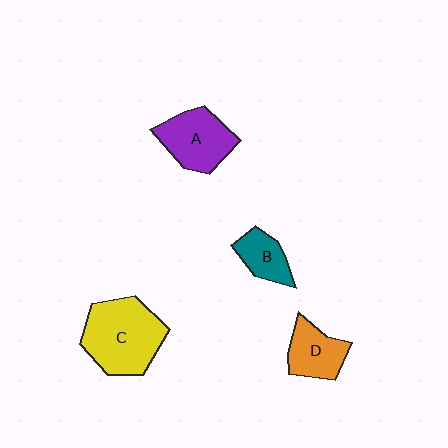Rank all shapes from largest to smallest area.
From largest to smallest: C (yellow), A (purple), D (orange), B (teal).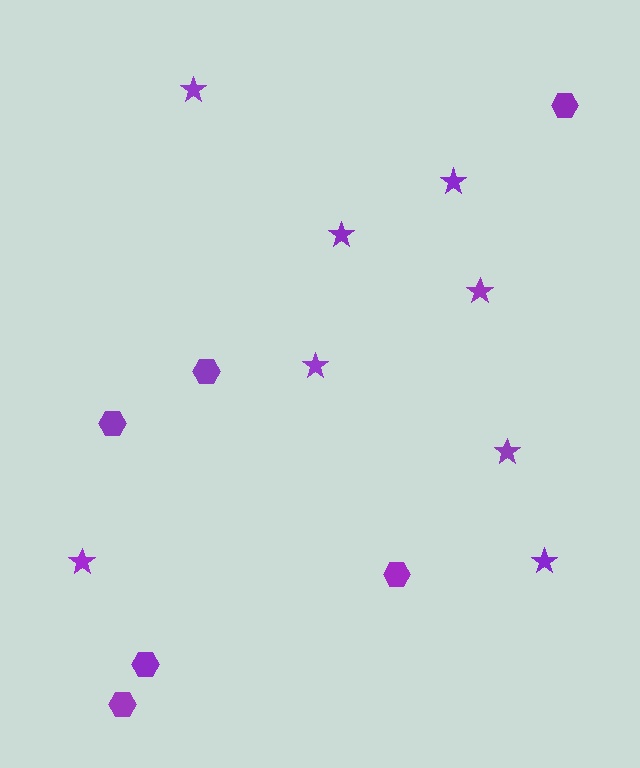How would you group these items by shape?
There are 2 groups: one group of stars (8) and one group of hexagons (6).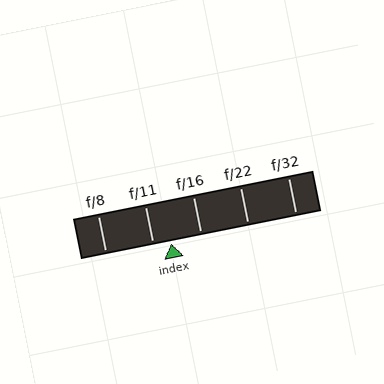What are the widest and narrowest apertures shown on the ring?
The widest aperture shown is f/8 and the narrowest is f/32.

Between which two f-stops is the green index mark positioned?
The index mark is between f/11 and f/16.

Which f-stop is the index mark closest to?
The index mark is closest to f/11.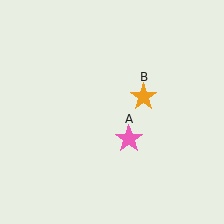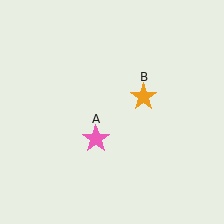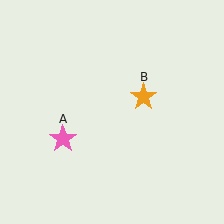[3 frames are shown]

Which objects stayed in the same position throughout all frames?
Orange star (object B) remained stationary.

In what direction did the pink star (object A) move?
The pink star (object A) moved left.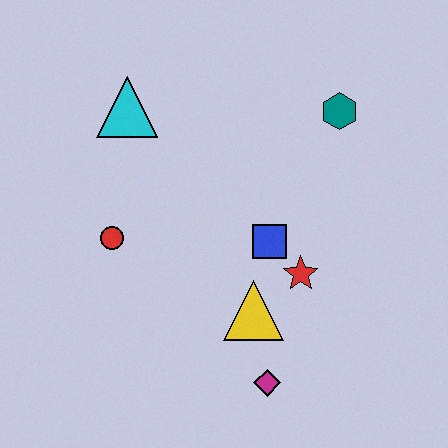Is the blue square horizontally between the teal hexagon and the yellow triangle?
Yes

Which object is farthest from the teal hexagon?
The magenta diamond is farthest from the teal hexagon.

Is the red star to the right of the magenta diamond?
Yes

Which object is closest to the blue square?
The red star is closest to the blue square.